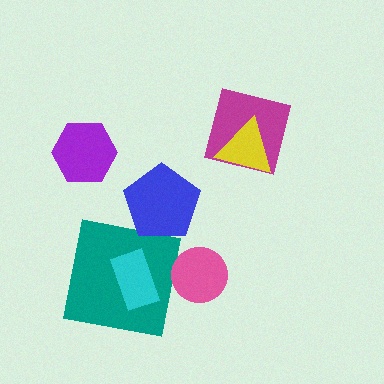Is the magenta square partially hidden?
Yes, it is partially covered by another shape.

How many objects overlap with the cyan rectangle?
1 object overlaps with the cyan rectangle.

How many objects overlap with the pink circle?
0 objects overlap with the pink circle.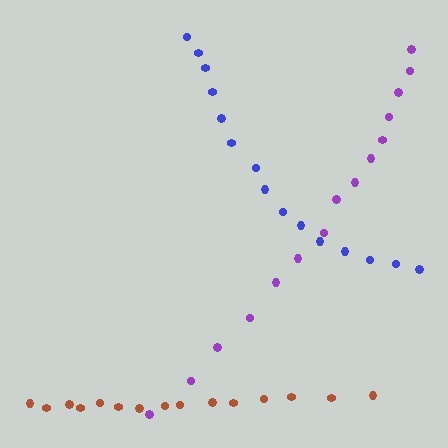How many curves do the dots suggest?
There are 3 distinct paths.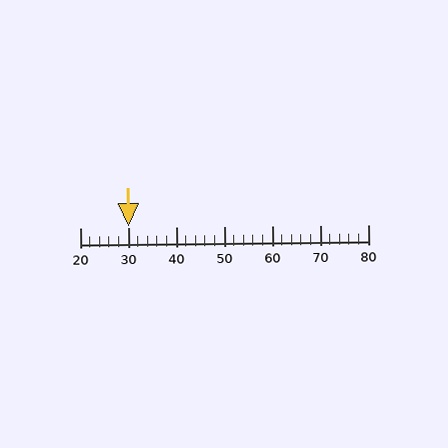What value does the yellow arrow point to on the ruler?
The yellow arrow points to approximately 30.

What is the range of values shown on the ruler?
The ruler shows values from 20 to 80.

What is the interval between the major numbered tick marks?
The major tick marks are spaced 10 units apart.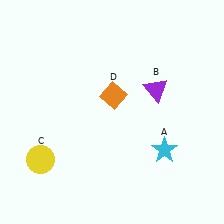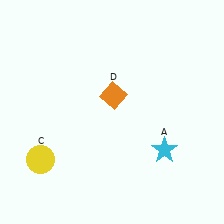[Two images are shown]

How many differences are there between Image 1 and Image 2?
There is 1 difference between the two images.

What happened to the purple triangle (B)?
The purple triangle (B) was removed in Image 2. It was in the top-right area of Image 1.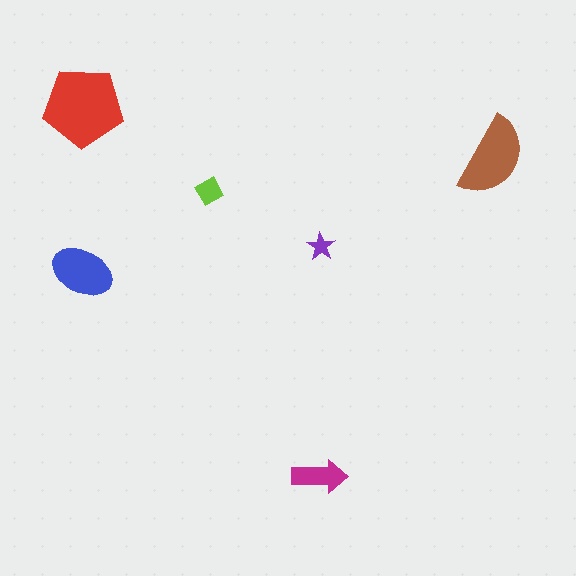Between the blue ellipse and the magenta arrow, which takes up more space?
The blue ellipse.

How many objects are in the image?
There are 6 objects in the image.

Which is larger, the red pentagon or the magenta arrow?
The red pentagon.